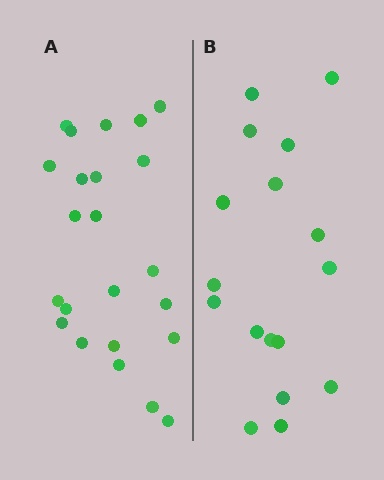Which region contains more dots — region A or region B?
Region A (the left region) has more dots.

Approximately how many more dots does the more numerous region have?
Region A has about 6 more dots than region B.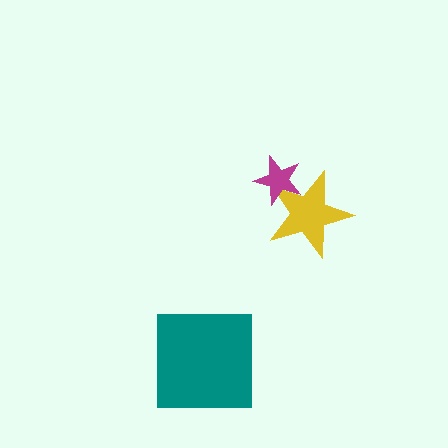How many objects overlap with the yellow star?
1 object overlaps with the yellow star.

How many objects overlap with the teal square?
0 objects overlap with the teal square.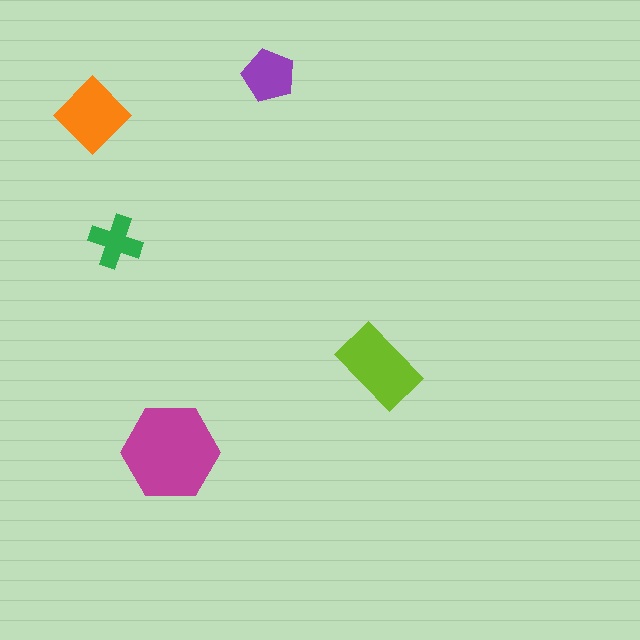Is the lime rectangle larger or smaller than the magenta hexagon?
Smaller.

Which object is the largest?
The magenta hexagon.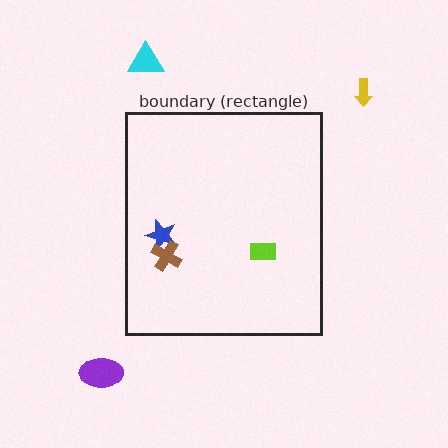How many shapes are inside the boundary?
3 inside, 3 outside.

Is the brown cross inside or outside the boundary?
Inside.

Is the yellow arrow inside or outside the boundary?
Outside.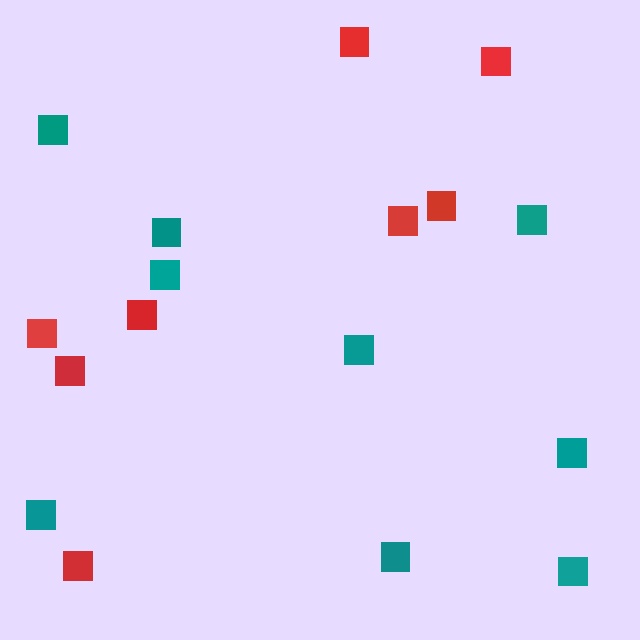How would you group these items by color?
There are 2 groups: one group of red squares (8) and one group of teal squares (9).